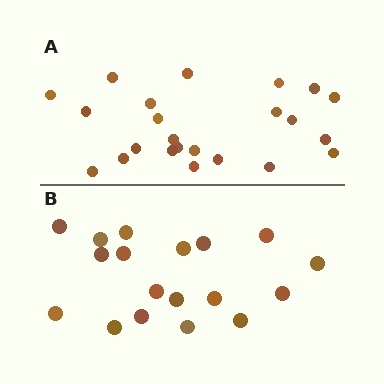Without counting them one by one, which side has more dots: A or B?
Region A (the top region) has more dots.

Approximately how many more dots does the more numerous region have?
Region A has about 5 more dots than region B.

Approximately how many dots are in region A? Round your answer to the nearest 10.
About 20 dots. (The exact count is 23, which rounds to 20.)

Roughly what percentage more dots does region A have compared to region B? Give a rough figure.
About 30% more.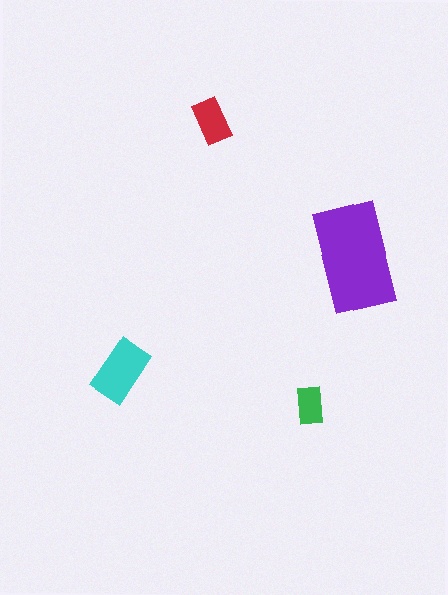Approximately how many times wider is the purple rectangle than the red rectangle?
About 2.5 times wider.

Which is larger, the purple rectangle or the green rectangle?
The purple one.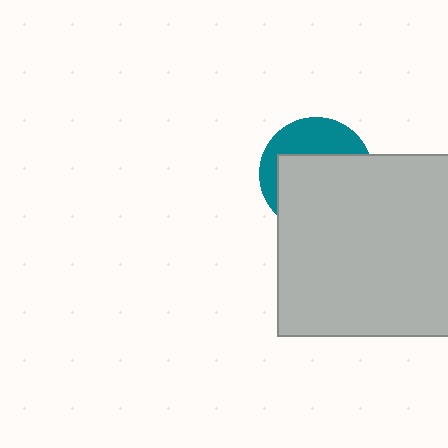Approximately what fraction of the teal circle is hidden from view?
Roughly 64% of the teal circle is hidden behind the light gray square.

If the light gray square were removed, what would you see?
You would see the complete teal circle.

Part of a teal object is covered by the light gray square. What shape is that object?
It is a circle.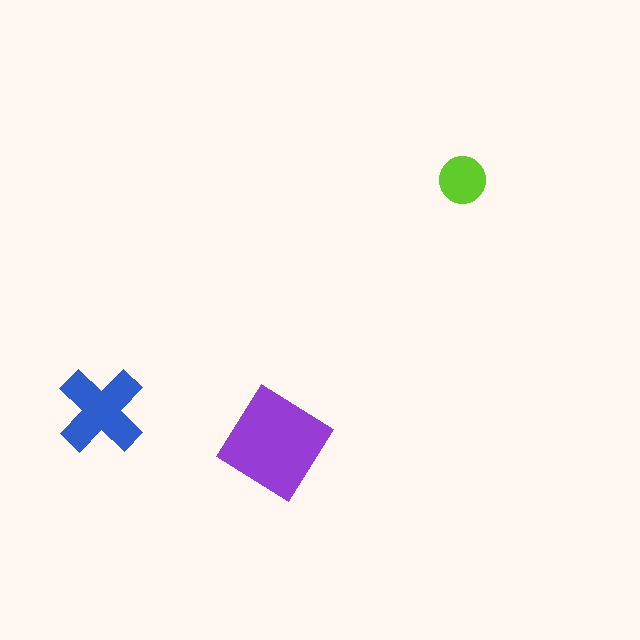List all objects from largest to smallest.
The purple diamond, the blue cross, the lime circle.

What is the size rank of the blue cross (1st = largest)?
2nd.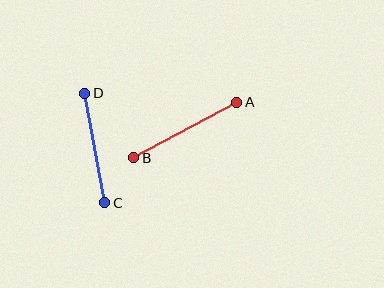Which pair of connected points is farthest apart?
Points A and B are farthest apart.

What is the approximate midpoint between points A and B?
The midpoint is at approximately (185, 130) pixels.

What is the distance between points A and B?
The distance is approximately 117 pixels.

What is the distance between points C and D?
The distance is approximately 111 pixels.